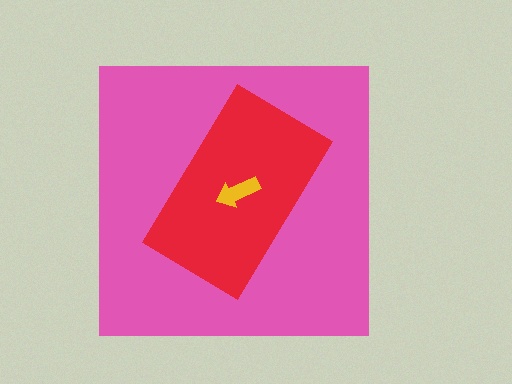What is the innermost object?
The yellow arrow.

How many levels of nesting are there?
3.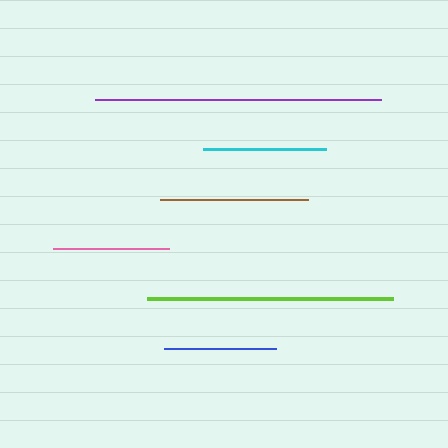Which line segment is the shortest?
The blue line is the shortest at approximately 113 pixels.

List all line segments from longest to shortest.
From longest to shortest: purple, lime, brown, cyan, pink, blue.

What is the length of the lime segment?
The lime segment is approximately 246 pixels long.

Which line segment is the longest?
The purple line is the longest at approximately 286 pixels.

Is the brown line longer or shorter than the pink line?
The brown line is longer than the pink line.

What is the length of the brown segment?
The brown segment is approximately 148 pixels long.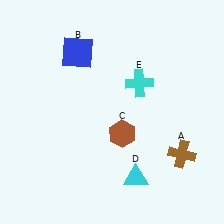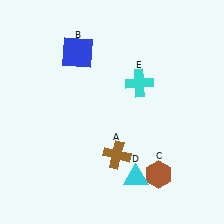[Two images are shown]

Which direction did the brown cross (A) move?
The brown cross (A) moved left.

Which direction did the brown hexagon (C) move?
The brown hexagon (C) moved down.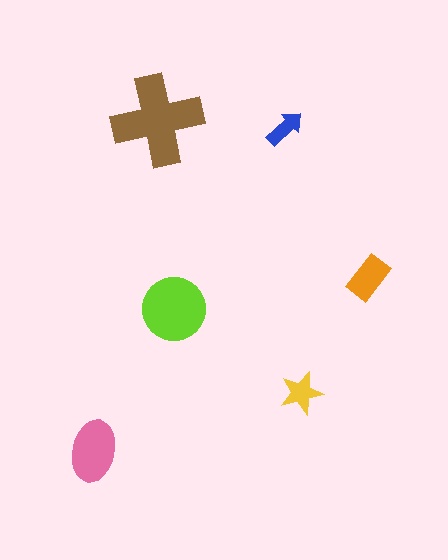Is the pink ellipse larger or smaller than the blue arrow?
Larger.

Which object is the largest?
The brown cross.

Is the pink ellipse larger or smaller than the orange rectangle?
Larger.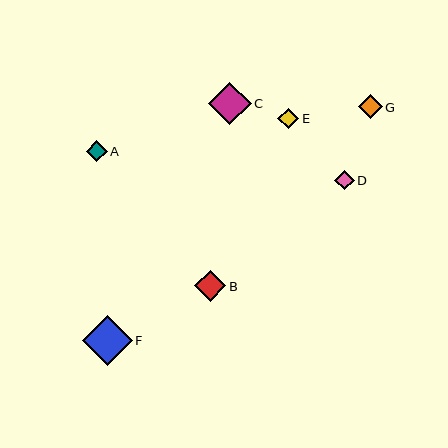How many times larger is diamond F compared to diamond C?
Diamond F is approximately 1.2 times the size of diamond C.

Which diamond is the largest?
Diamond F is the largest with a size of approximately 50 pixels.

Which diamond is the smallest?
Diamond D is the smallest with a size of approximately 20 pixels.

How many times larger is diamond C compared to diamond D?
Diamond C is approximately 2.2 times the size of diamond D.